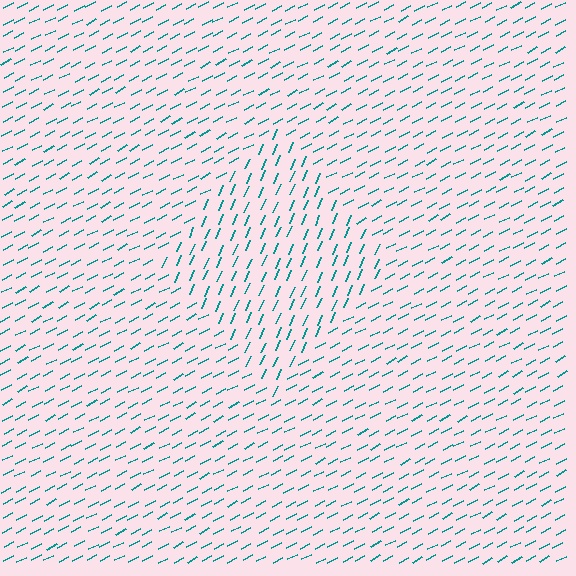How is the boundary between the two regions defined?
The boundary is defined purely by a change in line orientation (approximately 39 degrees difference). All lines are the same color and thickness.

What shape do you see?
I see a diamond.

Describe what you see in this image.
The image is filled with small teal line segments. A diamond region in the image has lines oriented differently from the surrounding lines, creating a visible texture boundary.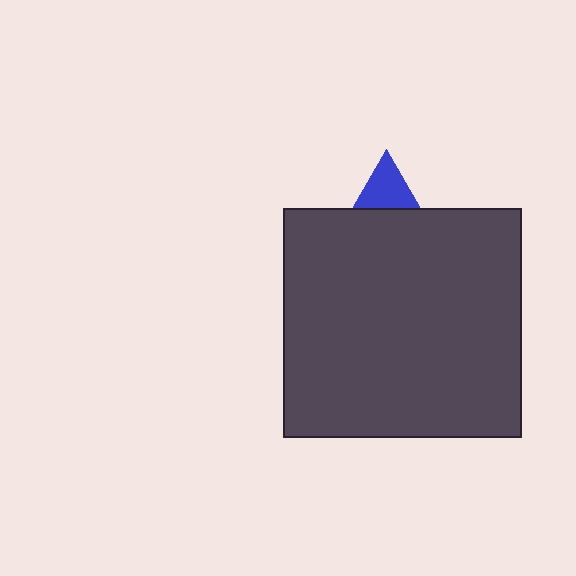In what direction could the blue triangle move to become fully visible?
The blue triangle could move up. That would shift it out from behind the dark gray rectangle entirely.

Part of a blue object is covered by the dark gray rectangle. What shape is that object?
It is a triangle.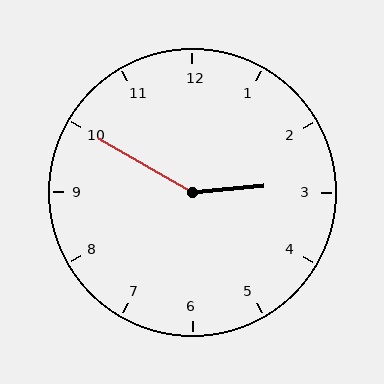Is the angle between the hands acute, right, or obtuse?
It is obtuse.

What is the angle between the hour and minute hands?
Approximately 145 degrees.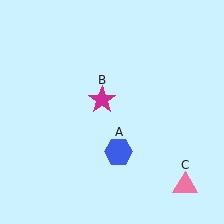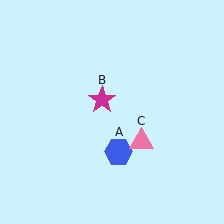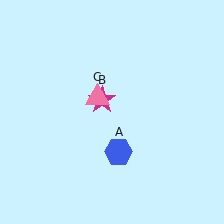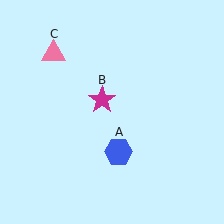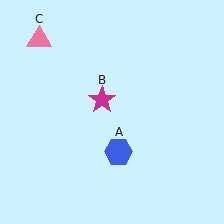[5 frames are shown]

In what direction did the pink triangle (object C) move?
The pink triangle (object C) moved up and to the left.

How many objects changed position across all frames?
1 object changed position: pink triangle (object C).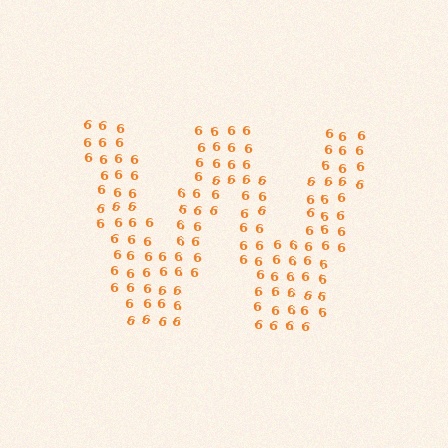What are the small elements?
The small elements are digit 6's.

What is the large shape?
The large shape is the letter W.